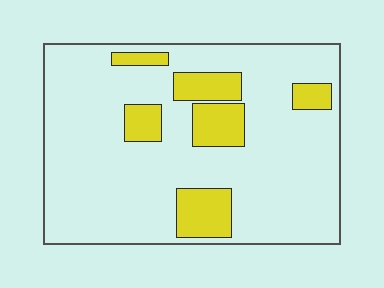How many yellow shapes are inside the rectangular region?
6.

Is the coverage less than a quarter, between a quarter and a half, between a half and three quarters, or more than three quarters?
Less than a quarter.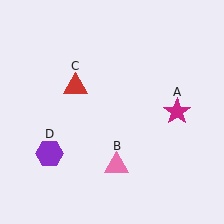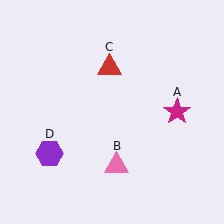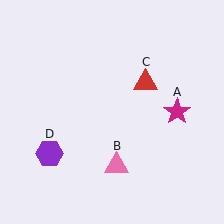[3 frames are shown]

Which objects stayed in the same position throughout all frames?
Magenta star (object A) and pink triangle (object B) and purple hexagon (object D) remained stationary.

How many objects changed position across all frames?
1 object changed position: red triangle (object C).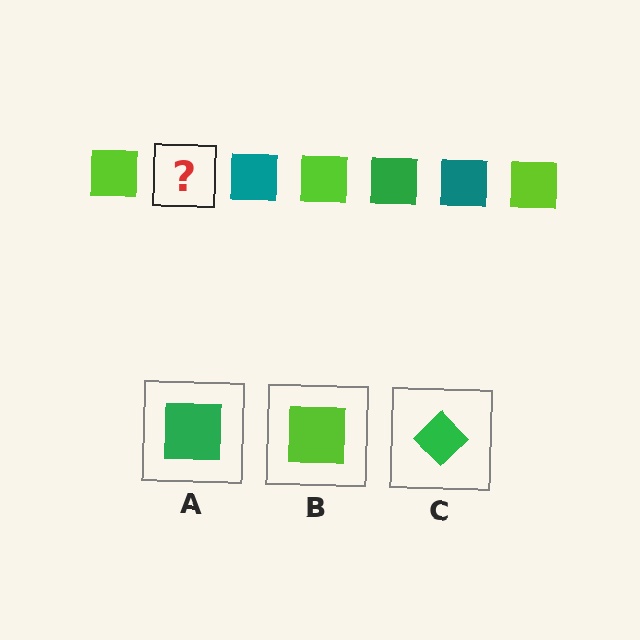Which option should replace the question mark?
Option A.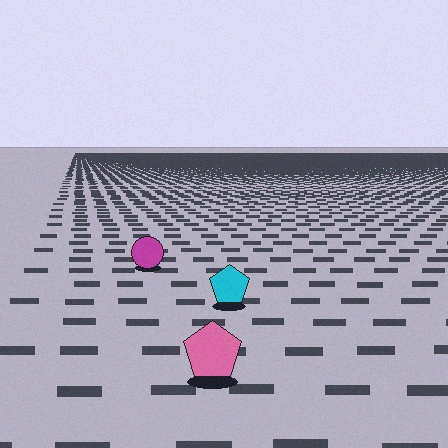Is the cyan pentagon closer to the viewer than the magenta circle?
Yes. The cyan pentagon is closer — you can tell from the texture gradient: the ground texture is coarser near it.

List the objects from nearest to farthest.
From nearest to farthest: the pink pentagon, the cyan pentagon, the magenta circle.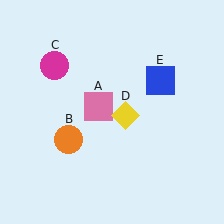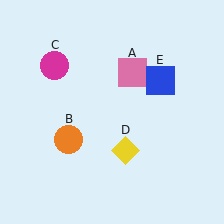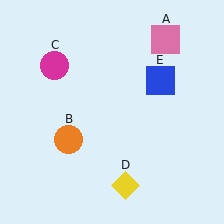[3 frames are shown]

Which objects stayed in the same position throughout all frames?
Orange circle (object B) and magenta circle (object C) and blue square (object E) remained stationary.